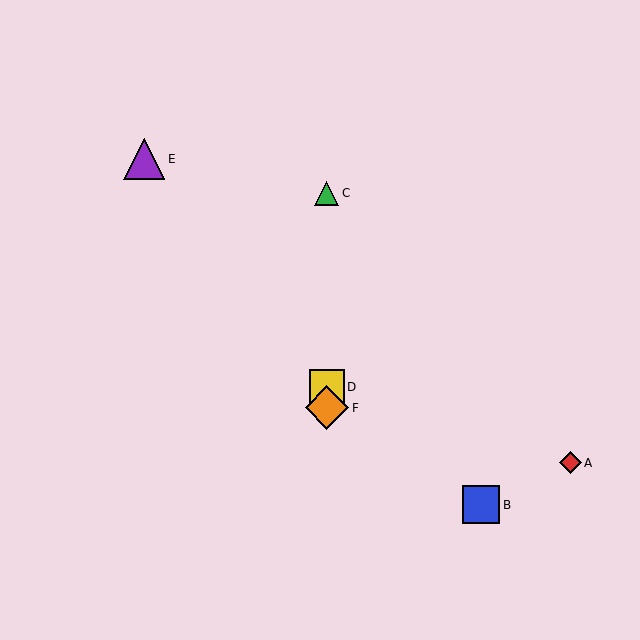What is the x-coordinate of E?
Object E is at x≈144.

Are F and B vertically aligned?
No, F is at x≈327 and B is at x≈481.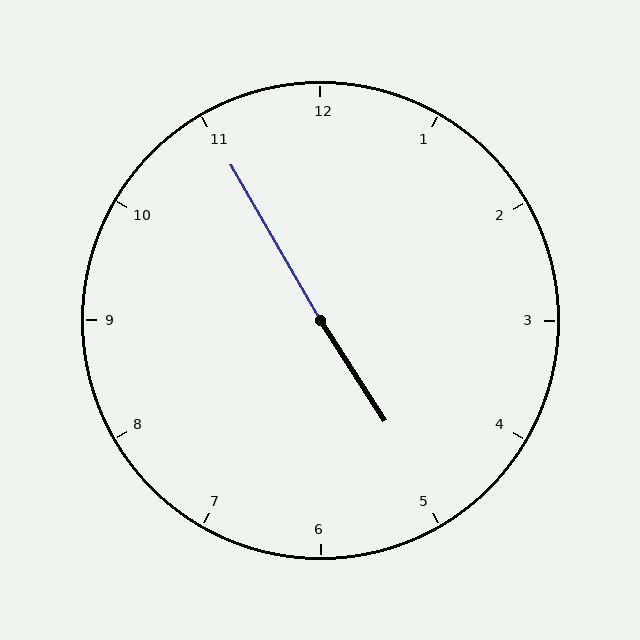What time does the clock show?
4:55.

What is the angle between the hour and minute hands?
Approximately 178 degrees.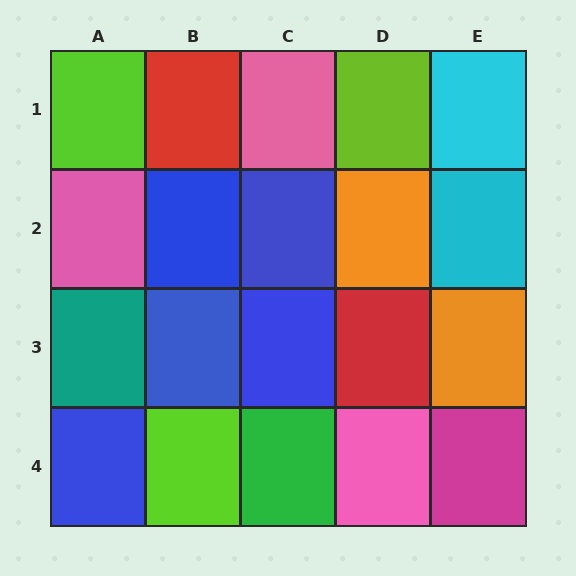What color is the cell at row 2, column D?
Orange.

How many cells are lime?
3 cells are lime.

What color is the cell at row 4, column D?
Pink.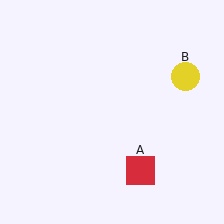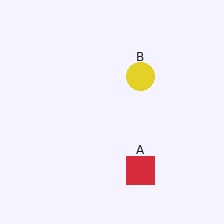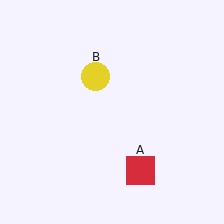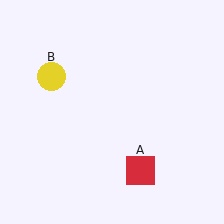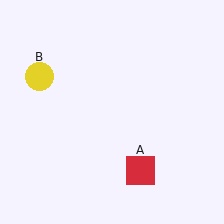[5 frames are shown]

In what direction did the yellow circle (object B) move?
The yellow circle (object B) moved left.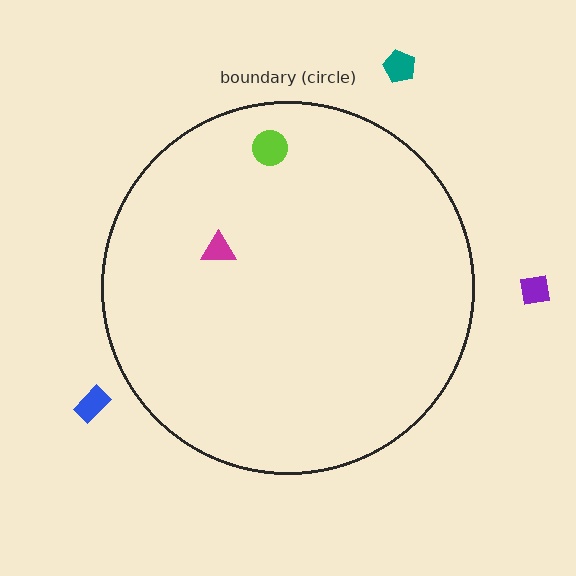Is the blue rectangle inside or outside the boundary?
Outside.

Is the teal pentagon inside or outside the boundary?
Outside.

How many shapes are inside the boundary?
2 inside, 3 outside.